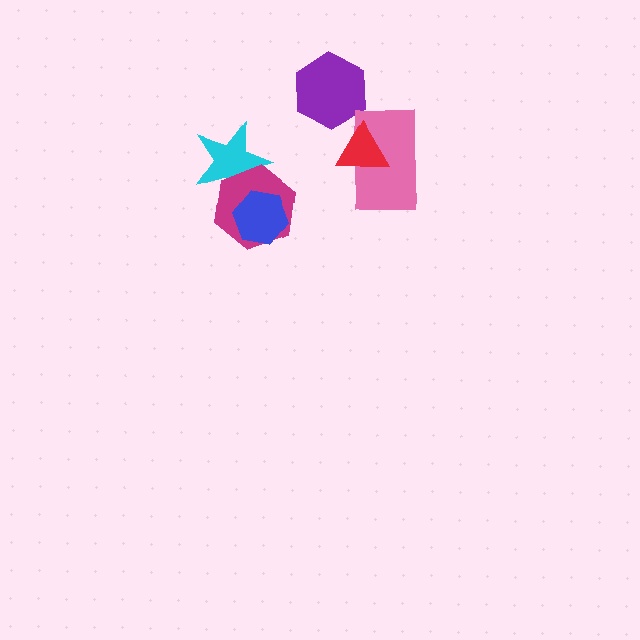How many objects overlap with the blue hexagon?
1 object overlaps with the blue hexagon.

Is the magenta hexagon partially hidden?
Yes, it is partially covered by another shape.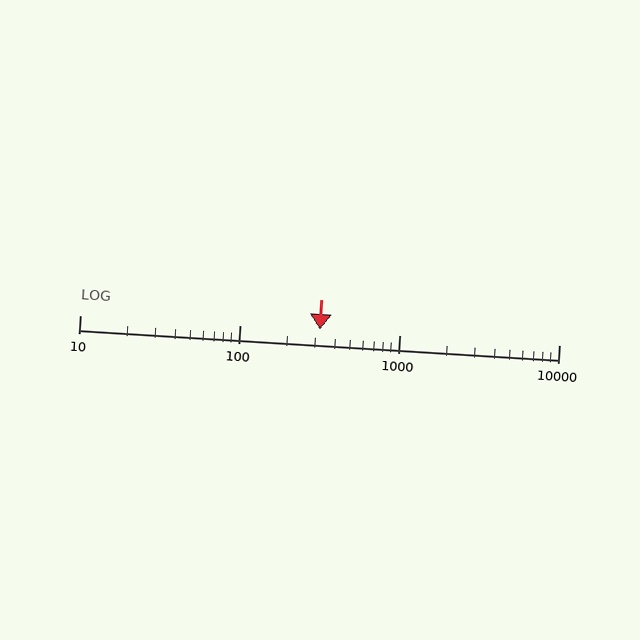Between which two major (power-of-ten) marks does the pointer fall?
The pointer is between 100 and 1000.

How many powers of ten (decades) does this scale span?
The scale spans 3 decades, from 10 to 10000.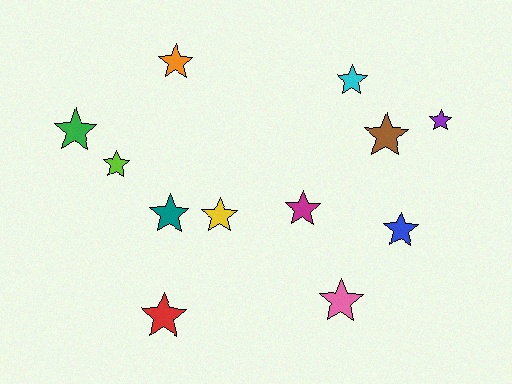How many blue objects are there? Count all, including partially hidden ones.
There is 1 blue object.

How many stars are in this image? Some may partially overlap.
There are 12 stars.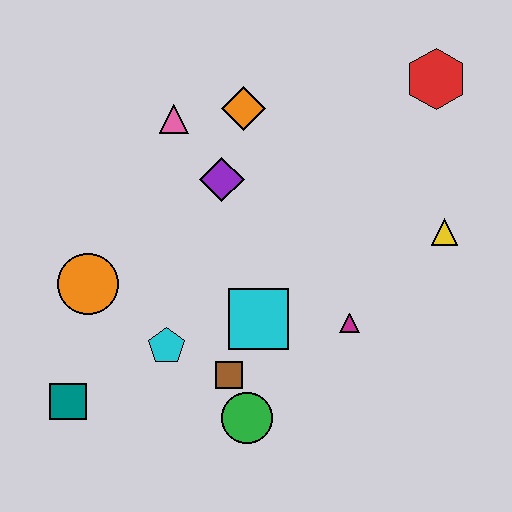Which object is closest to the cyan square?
The brown square is closest to the cyan square.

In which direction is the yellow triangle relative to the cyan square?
The yellow triangle is to the right of the cyan square.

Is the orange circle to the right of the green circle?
No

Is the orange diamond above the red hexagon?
No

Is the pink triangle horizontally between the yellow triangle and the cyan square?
No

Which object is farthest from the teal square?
The red hexagon is farthest from the teal square.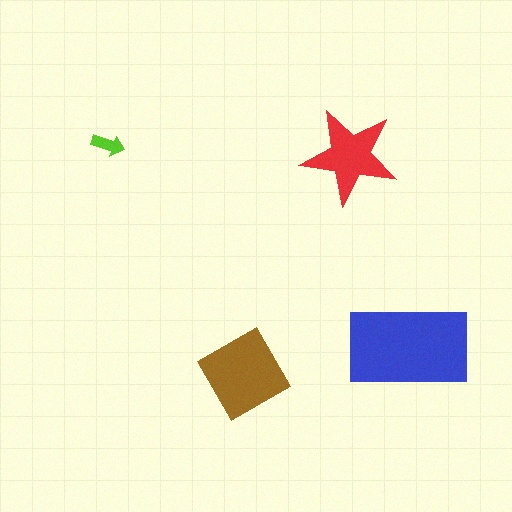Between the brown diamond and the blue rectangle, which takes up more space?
The blue rectangle.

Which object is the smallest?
The lime arrow.